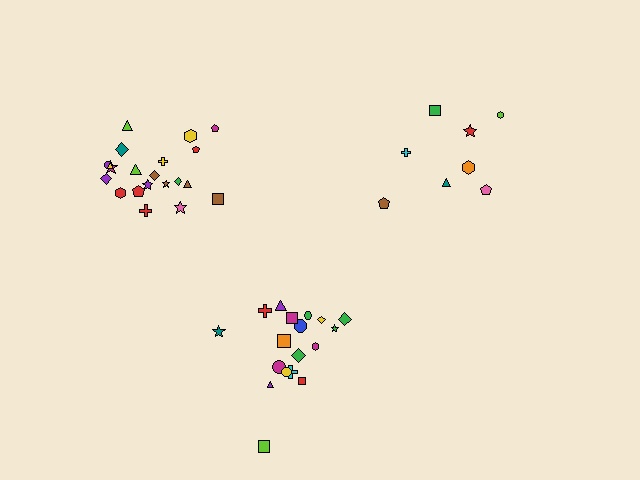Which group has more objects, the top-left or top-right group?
The top-left group.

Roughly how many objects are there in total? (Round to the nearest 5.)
Roughly 50 objects in total.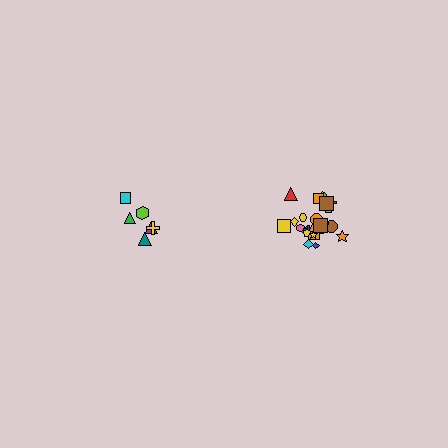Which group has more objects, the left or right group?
The right group.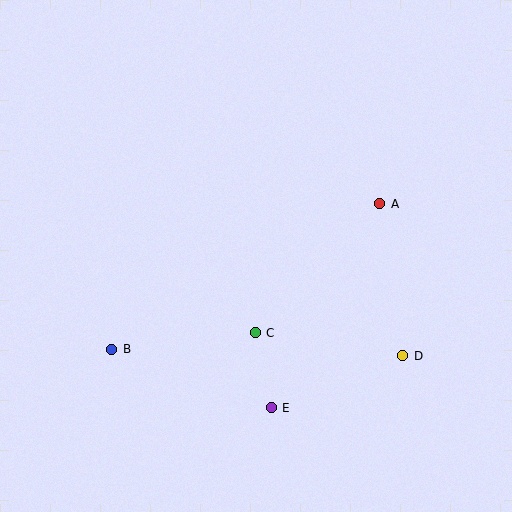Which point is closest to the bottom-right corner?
Point D is closest to the bottom-right corner.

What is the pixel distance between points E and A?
The distance between E and A is 231 pixels.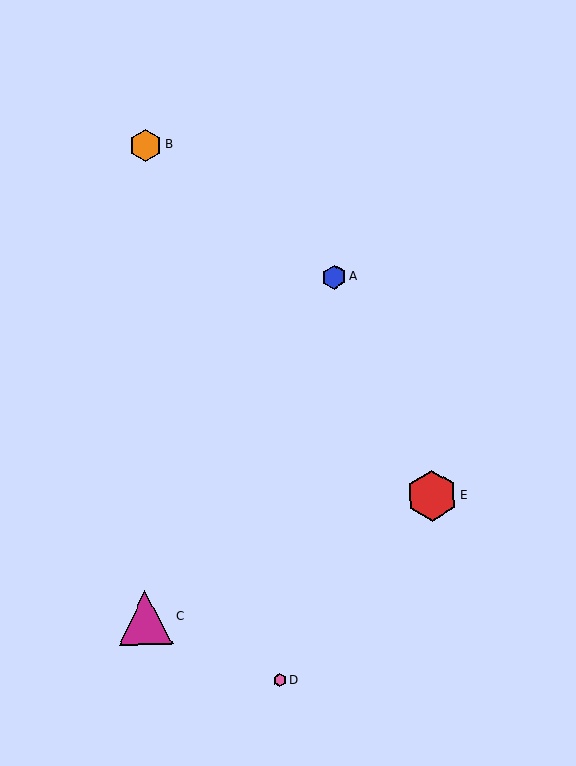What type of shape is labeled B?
Shape B is an orange hexagon.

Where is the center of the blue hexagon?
The center of the blue hexagon is at (334, 277).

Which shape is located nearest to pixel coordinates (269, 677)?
The pink hexagon (labeled D) at (280, 680) is nearest to that location.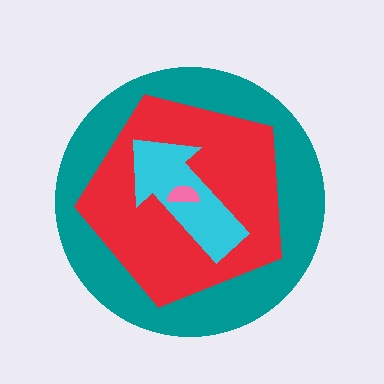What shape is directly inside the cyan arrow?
The pink semicircle.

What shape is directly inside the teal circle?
The red pentagon.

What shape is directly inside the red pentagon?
The cyan arrow.